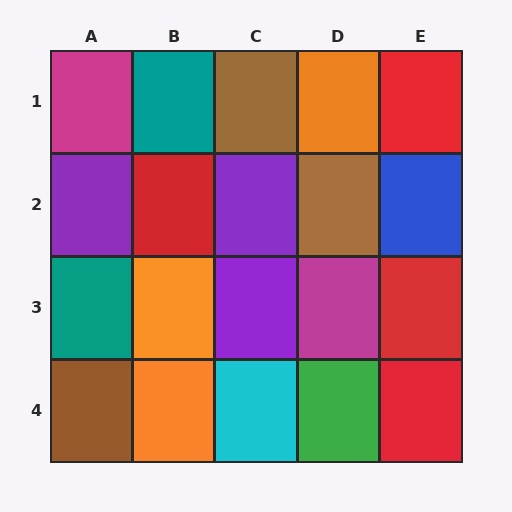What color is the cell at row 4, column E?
Red.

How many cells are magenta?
2 cells are magenta.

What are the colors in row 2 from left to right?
Purple, red, purple, brown, blue.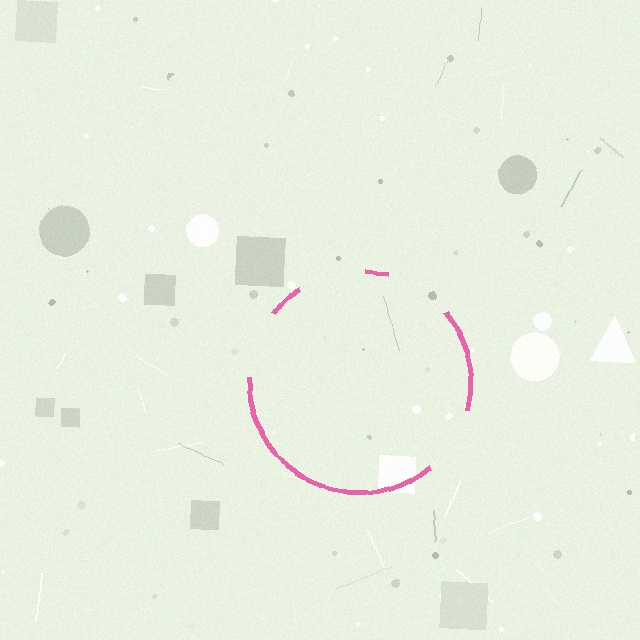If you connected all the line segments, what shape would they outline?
They would outline a circle.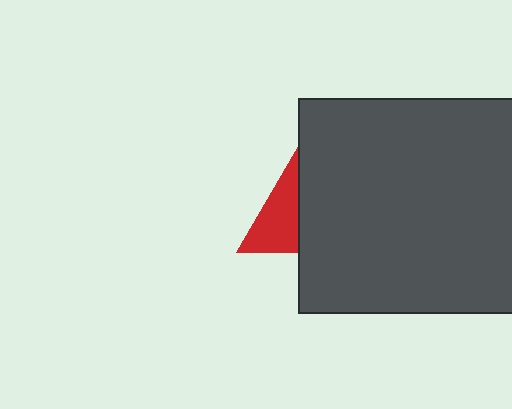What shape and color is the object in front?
The object in front is a dark gray square.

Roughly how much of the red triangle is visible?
A small part of it is visible (roughly 43%).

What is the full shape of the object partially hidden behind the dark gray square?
The partially hidden object is a red triangle.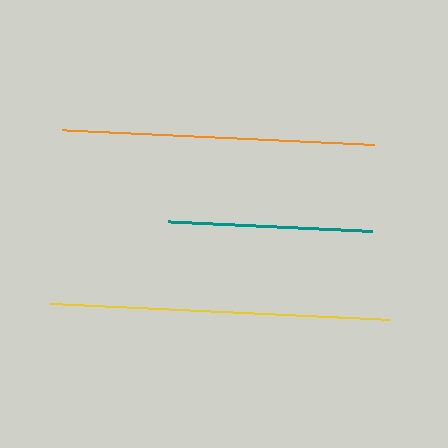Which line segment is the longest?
The yellow line is the longest at approximately 339 pixels.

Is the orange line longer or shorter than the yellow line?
The yellow line is longer than the orange line.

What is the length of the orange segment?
The orange segment is approximately 312 pixels long.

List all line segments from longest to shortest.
From longest to shortest: yellow, orange, teal.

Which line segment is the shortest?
The teal line is the shortest at approximately 204 pixels.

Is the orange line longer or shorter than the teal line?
The orange line is longer than the teal line.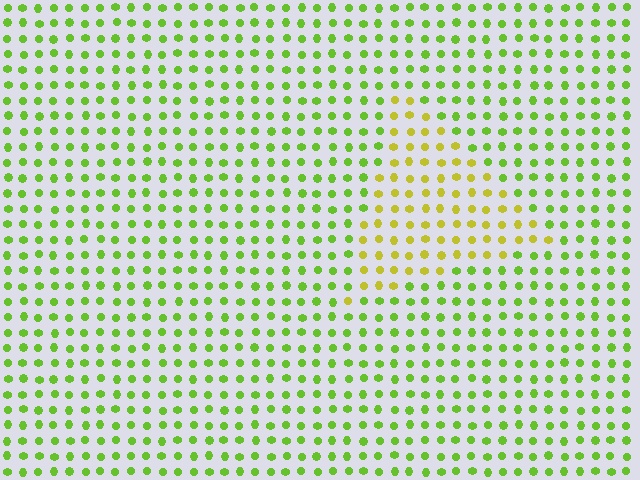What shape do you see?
I see a triangle.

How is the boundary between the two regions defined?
The boundary is defined purely by a slight shift in hue (about 36 degrees). Spacing, size, and orientation are identical on both sides.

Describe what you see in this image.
The image is filled with small lime elements in a uniform arrangement. A triangle-shaped region is visible where the elements are tinted to a slightly different hue, forming a subtle color boundary.